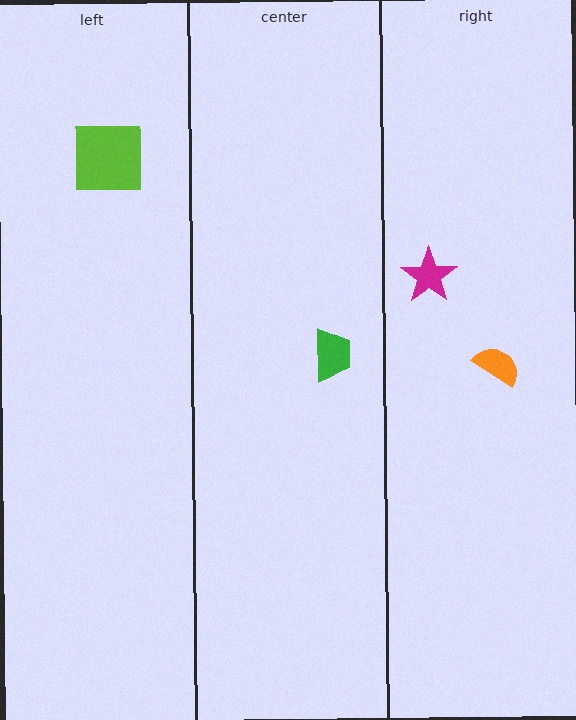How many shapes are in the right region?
2.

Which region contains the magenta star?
The right region.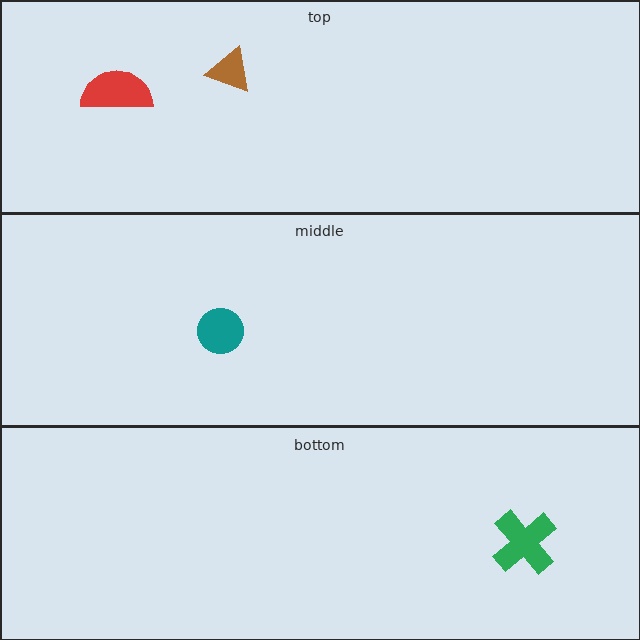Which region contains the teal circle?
The middle region.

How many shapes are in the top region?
2.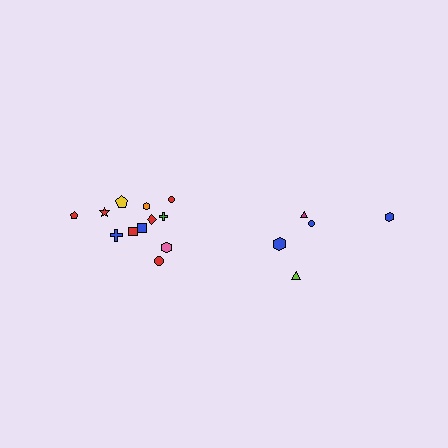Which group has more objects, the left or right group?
The left group.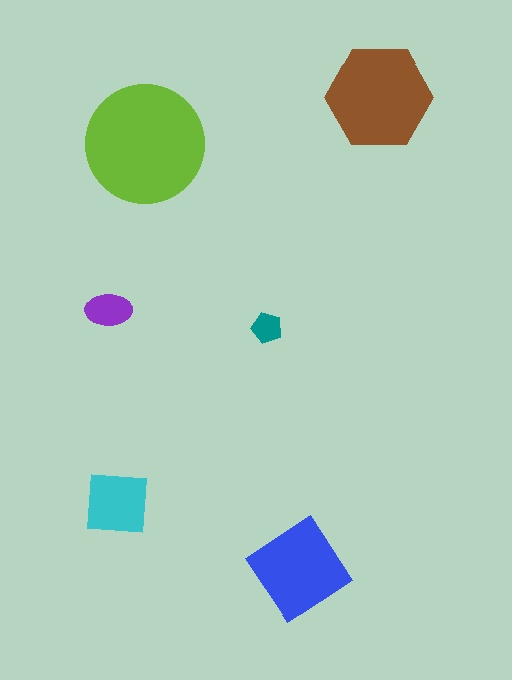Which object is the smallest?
The teal pentagon.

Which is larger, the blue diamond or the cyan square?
The blue diamond.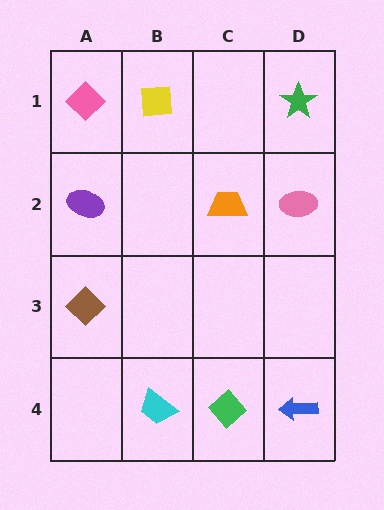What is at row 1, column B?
A yellow square.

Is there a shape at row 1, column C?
No, that cell is empty.